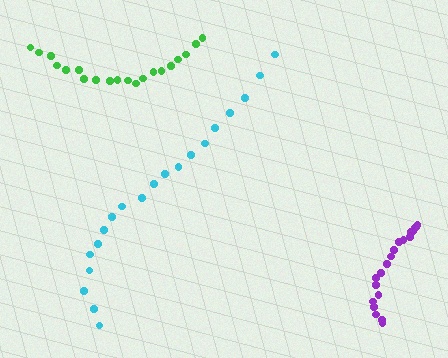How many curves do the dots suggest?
There are 3 distinct paths.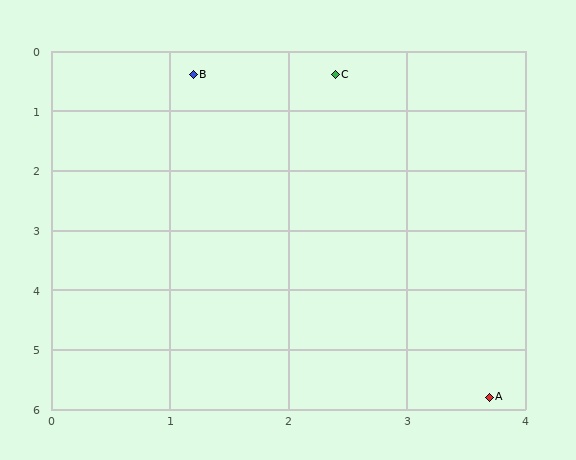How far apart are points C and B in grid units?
Points C and B are about 1.2 grid units apart.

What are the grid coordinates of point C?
Point C is at approximately (2.4, 0.4).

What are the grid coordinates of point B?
Point B is at approximately (1.2, 0.4).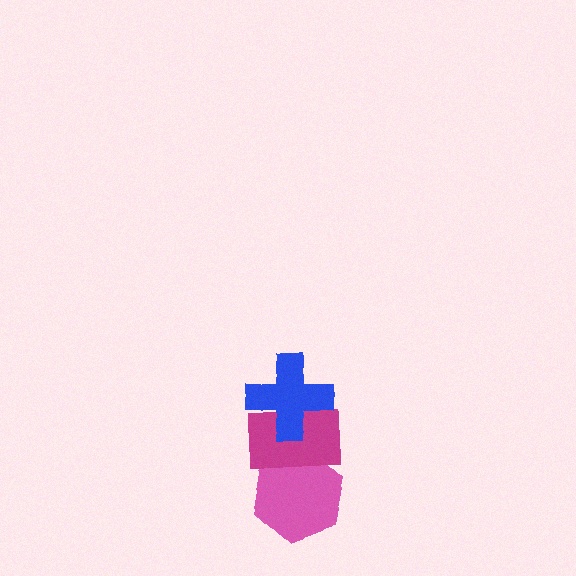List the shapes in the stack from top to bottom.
From top to bottom: the blue cross, the magenta rectangle, the pink hexagon.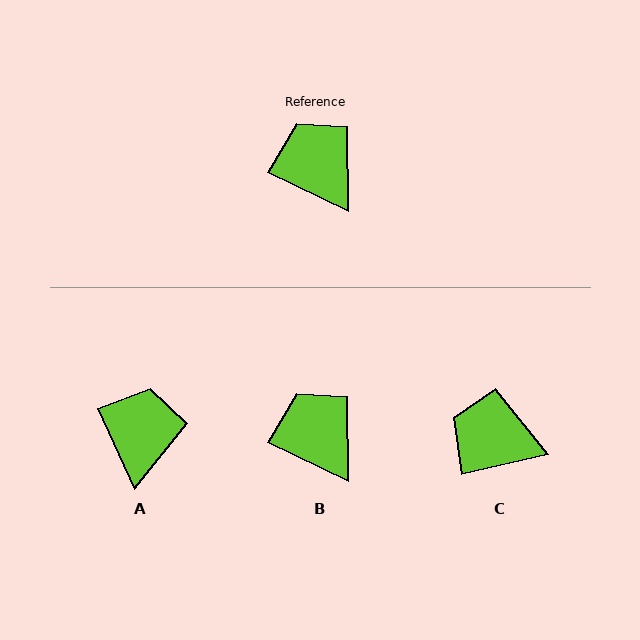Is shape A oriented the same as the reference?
No, it is off by about 40 degrees.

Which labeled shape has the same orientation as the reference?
B.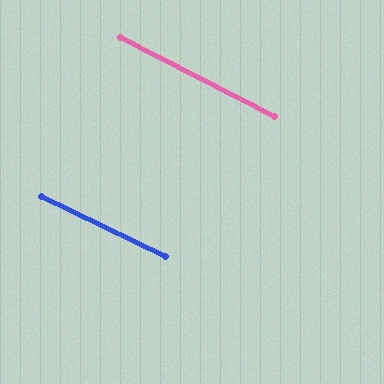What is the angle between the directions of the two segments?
Approximately 1 degree.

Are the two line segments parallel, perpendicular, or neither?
Parallel — their directions differ by only 1.1°.